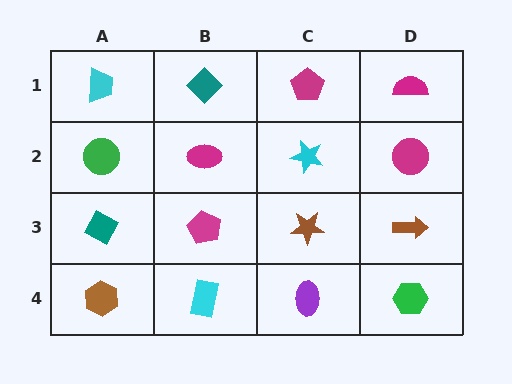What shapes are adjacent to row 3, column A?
A green circle (row 2, column A), a brown hexagon (row 4, column A), a magenta pentagon (row 3, column B).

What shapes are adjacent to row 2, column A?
A cyan trapezoid (row 1, column A), a teal diamond (row 3, column A), a magenta ellipse (row 2, column B).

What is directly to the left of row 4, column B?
A brown hexagon.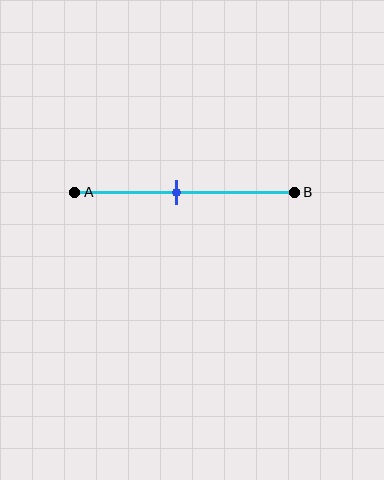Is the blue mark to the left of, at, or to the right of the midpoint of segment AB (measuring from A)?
The blue mark is to the left of the midpoint of segment AB.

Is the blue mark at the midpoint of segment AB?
No, the mark is at about 45% from A, not at the 50% midpoint.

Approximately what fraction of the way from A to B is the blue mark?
The blue mark is approximately 45% of the way from A to B.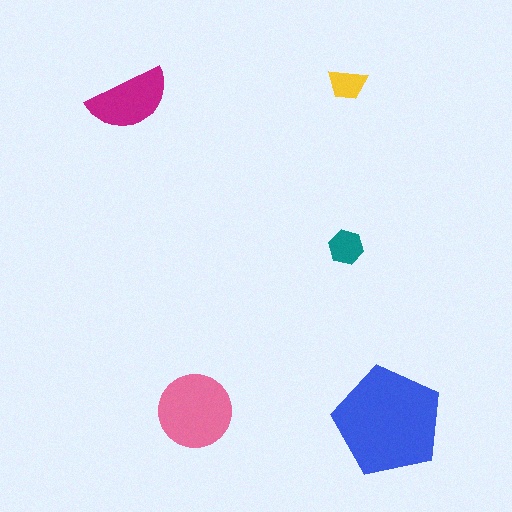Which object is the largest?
The blue pentagon.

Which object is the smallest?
The yellow trapezoid.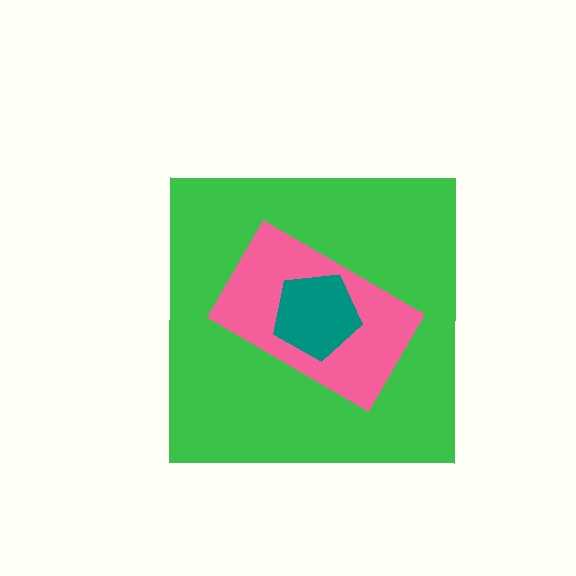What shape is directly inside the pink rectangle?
The teal pentagon.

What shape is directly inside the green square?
The pink rectangle.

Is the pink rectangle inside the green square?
Yes.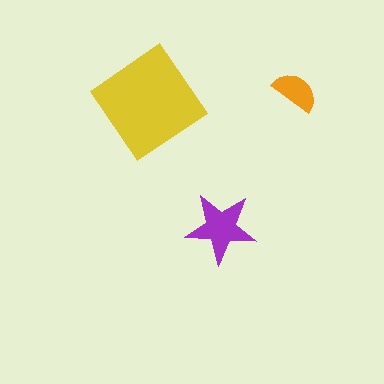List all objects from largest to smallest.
The yellow diamond, the purple star, the orange semicircle.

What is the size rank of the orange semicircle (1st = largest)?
3rd.